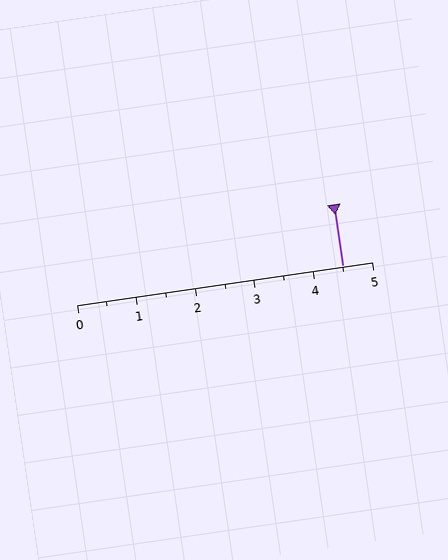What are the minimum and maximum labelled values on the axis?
The axis runs from 0 to 5.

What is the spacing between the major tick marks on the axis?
The major ticks are spaced 1 apart.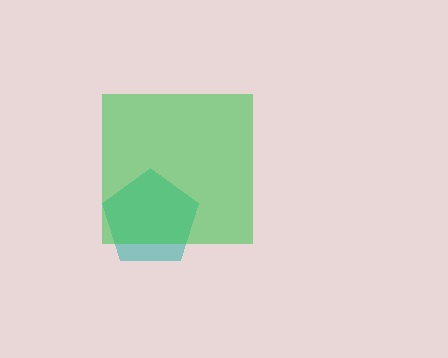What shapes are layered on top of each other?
The layered shapes are: a teal pentagon, a green square.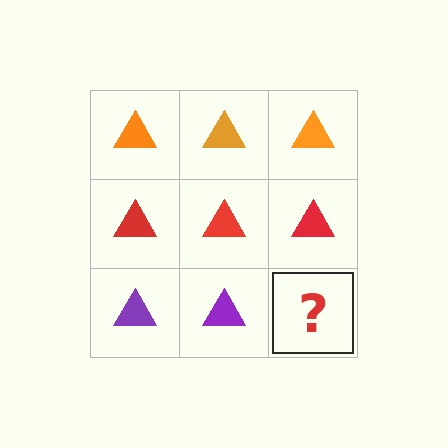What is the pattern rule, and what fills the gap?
The rule is that each row has a consistent color. The gap should be filled with a purple triangle.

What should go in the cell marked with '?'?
The missing cell should contain a purple triangle.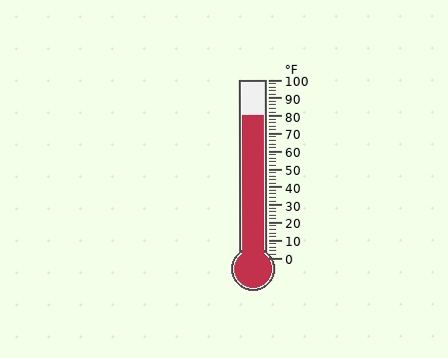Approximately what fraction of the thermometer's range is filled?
The thermometer is filled to approximately 80% of its range.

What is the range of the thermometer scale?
The thermometer scale ranges from 0°F to 100°F.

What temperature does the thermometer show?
The thermometer shows approximately 80°F.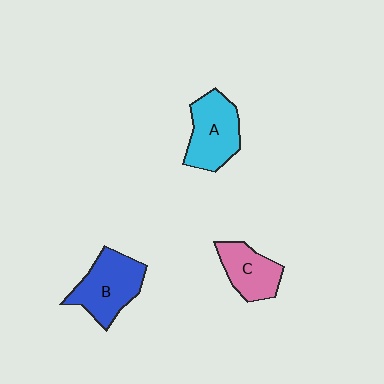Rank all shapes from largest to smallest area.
From largest to smallest: B (blue), A (cyan), C (pink).